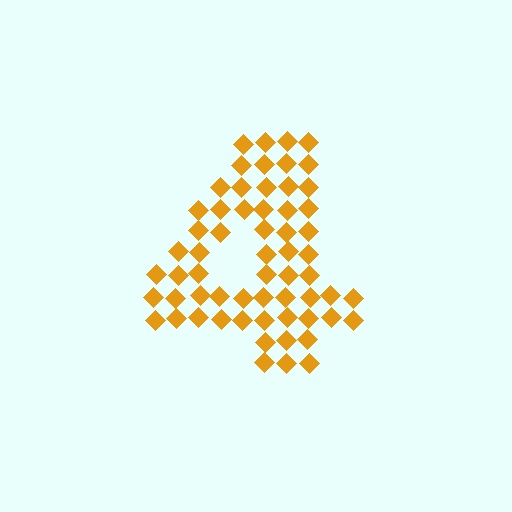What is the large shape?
The large shape is the digit 4.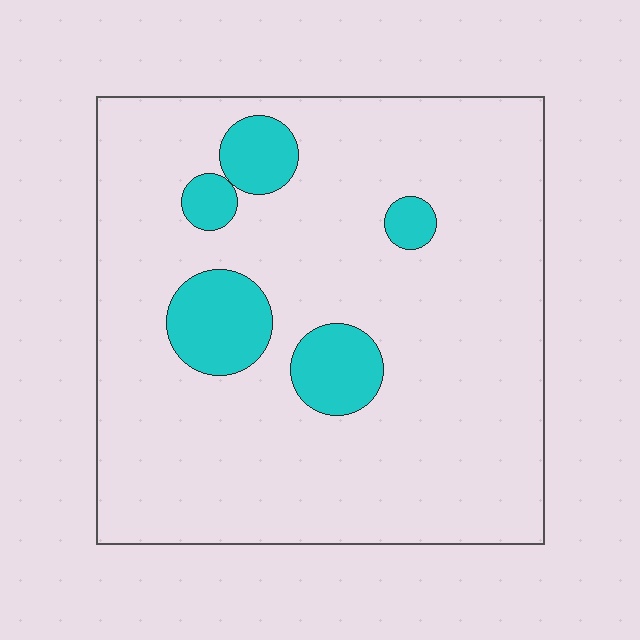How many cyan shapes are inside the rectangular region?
5.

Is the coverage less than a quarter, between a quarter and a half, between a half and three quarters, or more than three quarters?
Less than a quarter.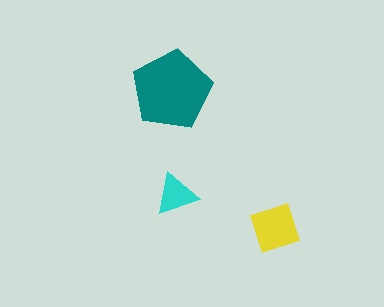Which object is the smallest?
The cyan triangle.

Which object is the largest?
The teal pentagon.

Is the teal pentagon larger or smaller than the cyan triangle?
Larger.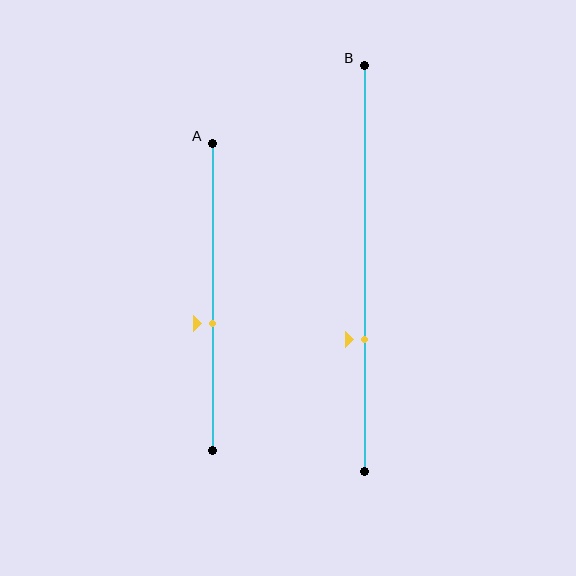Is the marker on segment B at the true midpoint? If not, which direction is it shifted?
No, the marker on segment B is shifted downward by about 17% of the segment length.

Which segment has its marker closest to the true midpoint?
Segment A has its marker closest to the true midpoint.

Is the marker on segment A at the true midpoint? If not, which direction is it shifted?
No, the marker on segment A is shifted downward by about 9% of the segment length.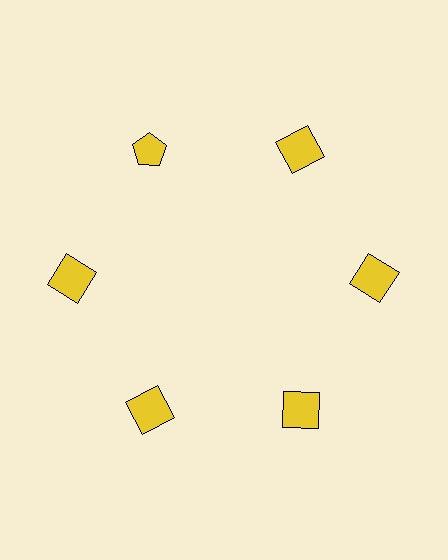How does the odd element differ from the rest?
It has a different shape: pentagon instead of square.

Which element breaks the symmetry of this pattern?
The yellow pentagon at roughly the 11 o'clock position breaks the symmetry. All other shapes are yellow squares.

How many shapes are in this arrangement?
There are 6 shapes arranged in a ring pattern.